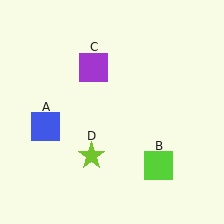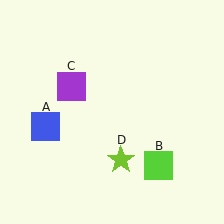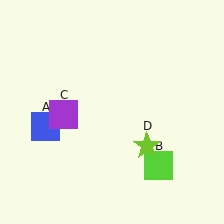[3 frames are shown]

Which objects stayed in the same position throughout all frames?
Blue square (object A) and lime square (object B) remained stationary.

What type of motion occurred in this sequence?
The purple square (object C), lime star (object D) rotated counterclockwise around the center of the scene.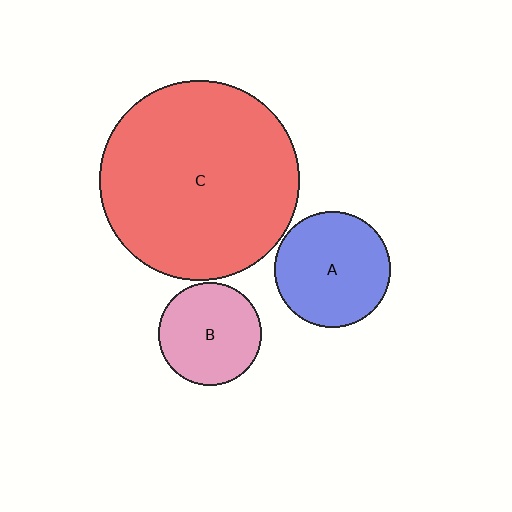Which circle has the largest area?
Circle C (red).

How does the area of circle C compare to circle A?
Approximately 3.0 times.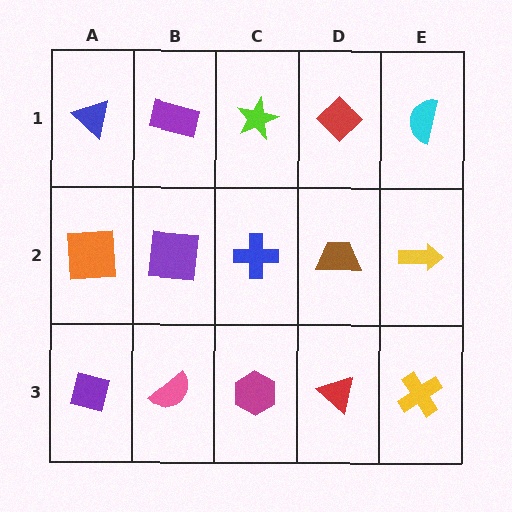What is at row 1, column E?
A cyan semicircle.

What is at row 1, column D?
A red diamond.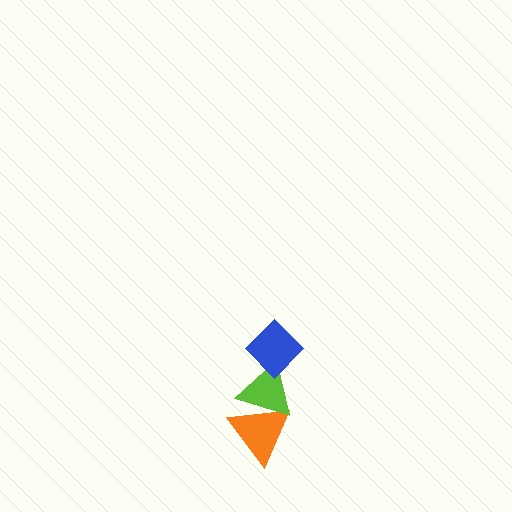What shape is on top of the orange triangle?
The lime triangle is on top of the orange triangle.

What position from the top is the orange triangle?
The orange triangle is 3rd from the top.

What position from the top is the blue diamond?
The blue diamond is 1st from the top.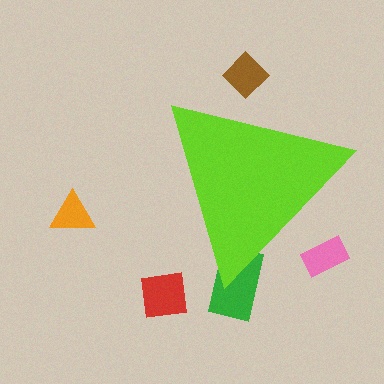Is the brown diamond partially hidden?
Yes, the brown diamond is partially hidden behind the lime triangle.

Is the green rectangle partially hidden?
Yes, the green rectangle is partially hidden behind the lime triangle.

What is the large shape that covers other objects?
A lime triangle.